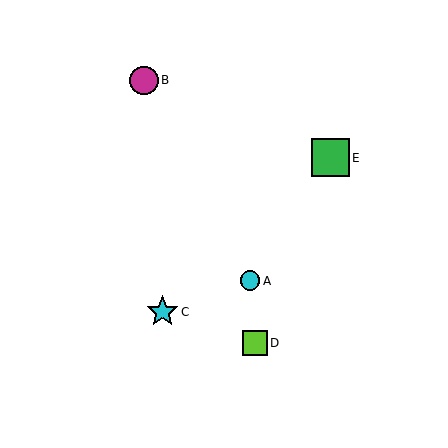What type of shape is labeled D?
Shape D is a lime square.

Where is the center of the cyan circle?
The center of the cyan circle is at (250, 281).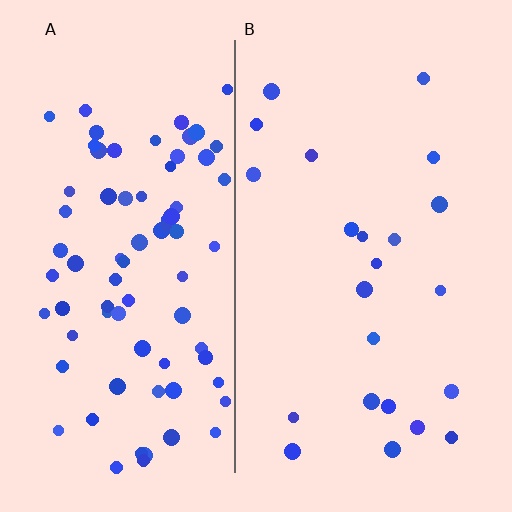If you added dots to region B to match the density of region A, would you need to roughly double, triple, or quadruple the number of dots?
Approximately triple.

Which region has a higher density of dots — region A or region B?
A (the left).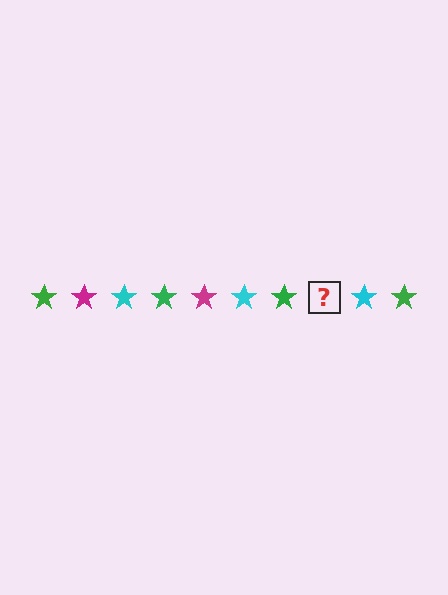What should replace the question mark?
The question mark should be replaced with a magenta star.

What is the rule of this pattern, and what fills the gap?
The rule is that the pattern cycles through green, magenta, cyan stars. The gap should be filled with a magenta star.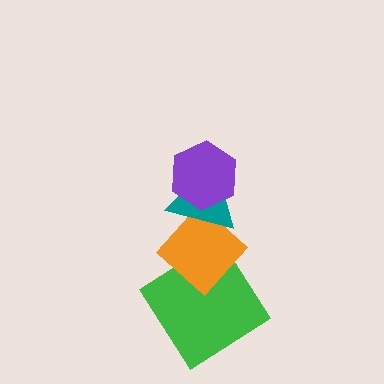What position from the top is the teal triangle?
The teal triangle is 2nd from the top.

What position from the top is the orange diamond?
The orange diamond is 3rd from the top.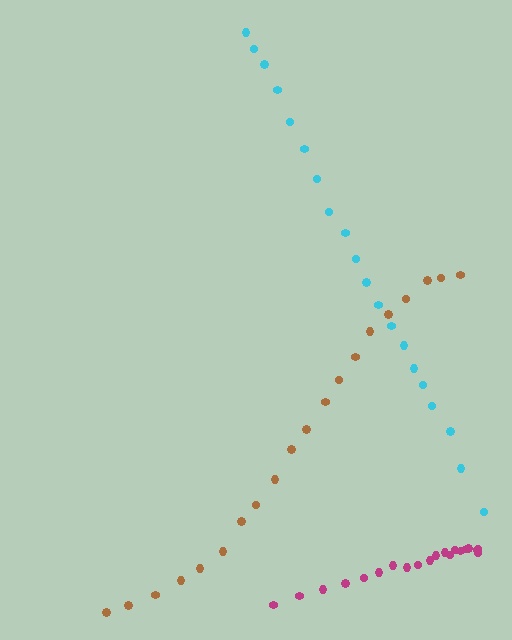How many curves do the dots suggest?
There are 3 distinct paths.